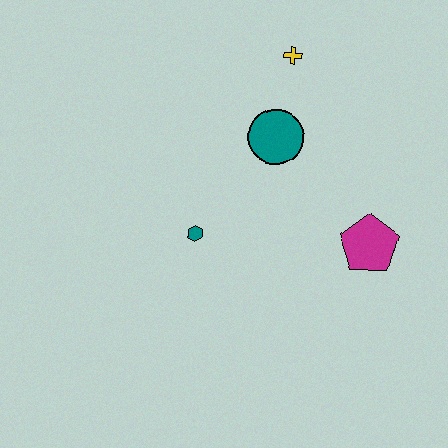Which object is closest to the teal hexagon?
The teal circle is closest to the teal hexagon.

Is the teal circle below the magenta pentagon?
No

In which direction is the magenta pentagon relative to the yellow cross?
The magenta pentagon is below the yellow cross.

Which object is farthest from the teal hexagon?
The yellow cross is farthest from the teal hexagon.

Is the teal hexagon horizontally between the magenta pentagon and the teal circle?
No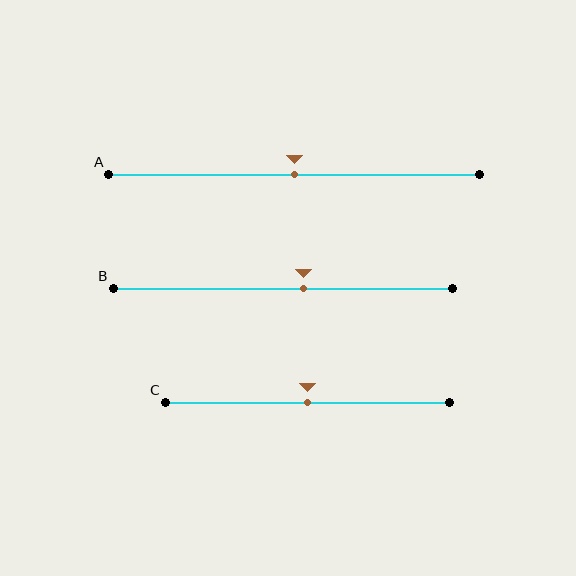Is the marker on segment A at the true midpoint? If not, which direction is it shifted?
Yes, the marker on segment A is at the true midpoint.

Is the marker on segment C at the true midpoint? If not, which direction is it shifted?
Yes, the marker on segment C is at the true midpoint.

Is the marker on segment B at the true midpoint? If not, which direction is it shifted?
No, the marker on segment B is shifted to the right by about 6% of the segment length.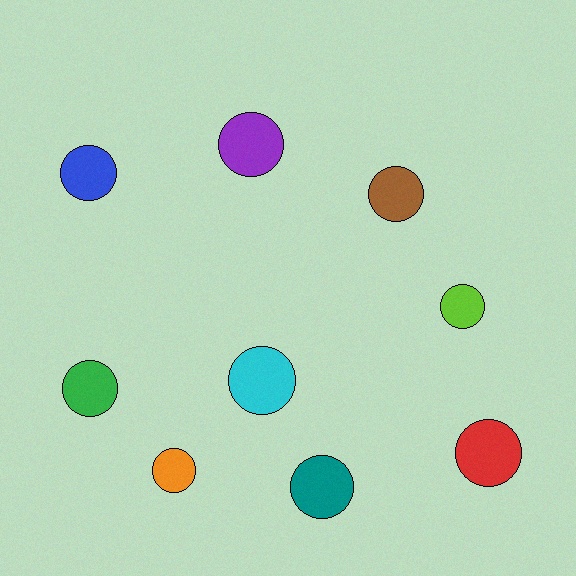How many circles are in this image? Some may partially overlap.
There are 9 circles.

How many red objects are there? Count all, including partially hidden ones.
There is 1 red object.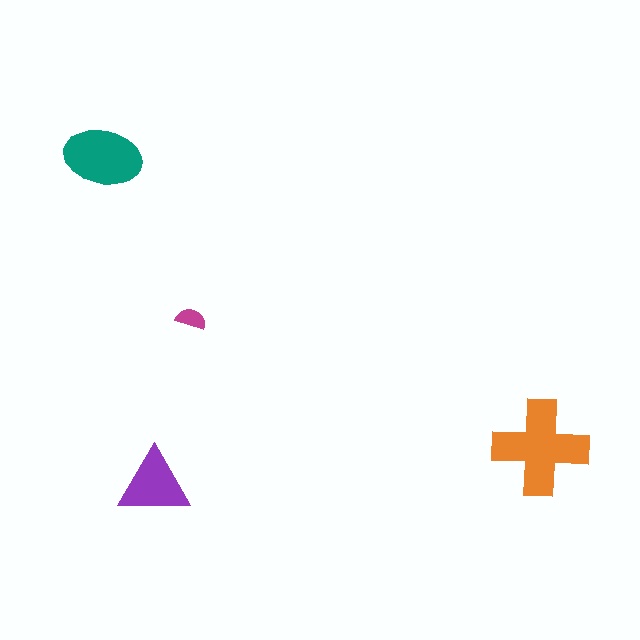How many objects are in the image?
There are 4 objects in the image.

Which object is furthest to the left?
The teal ellipse is leftmost.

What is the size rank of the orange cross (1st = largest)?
1st.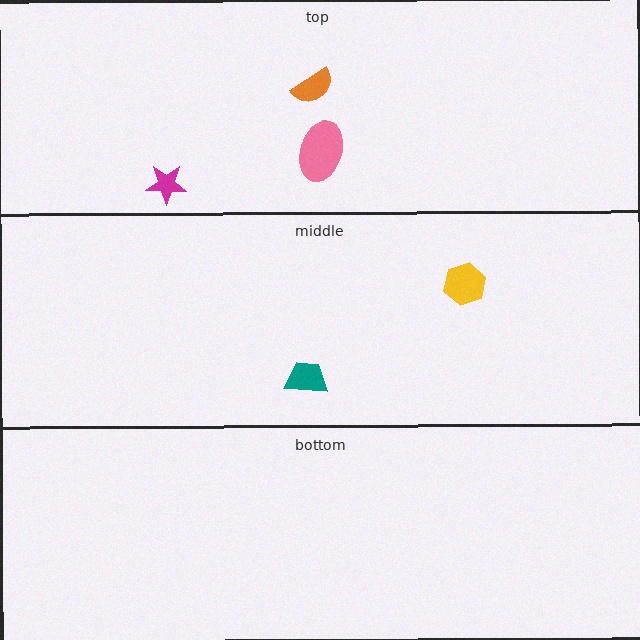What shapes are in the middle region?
The teal trapezoid, the yellow hexagon.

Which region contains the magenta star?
The top region.